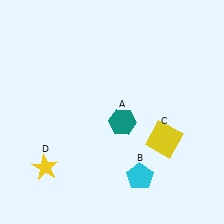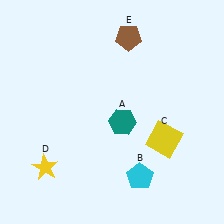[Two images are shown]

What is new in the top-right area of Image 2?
A brown pentagon (E) was added in the top-right area of Image 2.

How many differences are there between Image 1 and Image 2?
There is 1 difference between the two images.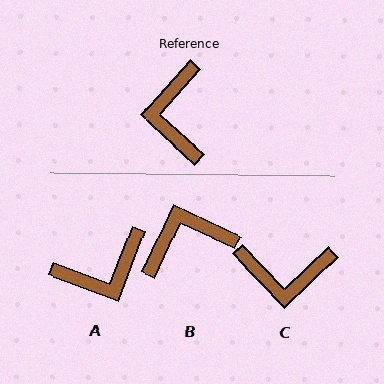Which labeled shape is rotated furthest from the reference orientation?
A, about 111 degrees away.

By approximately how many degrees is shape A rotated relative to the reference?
Approximately 111 degrees counter-clockwise.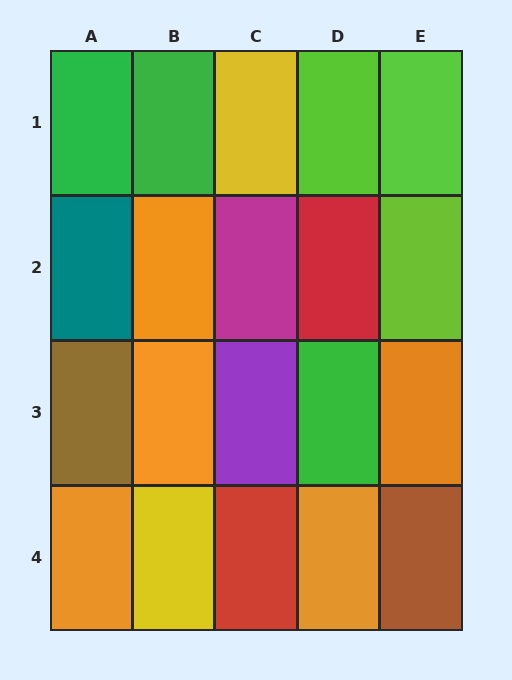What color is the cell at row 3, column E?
Orange.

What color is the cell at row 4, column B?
Yellow.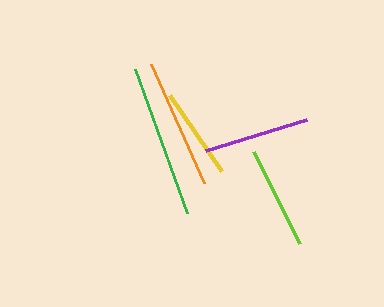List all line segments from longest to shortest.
From longest to shortest: green, orange, purple, lime, yellow.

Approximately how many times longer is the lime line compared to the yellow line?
The lime line is approximately 1.1 times the length of the yellow line.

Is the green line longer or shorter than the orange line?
The green line is longer than the orange line.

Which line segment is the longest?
The green line is the longest at approximately 153 pixels.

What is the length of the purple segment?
The purple segment is approximately 106 pixels long.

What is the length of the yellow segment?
The yellow segment is approximately 91 pixels long.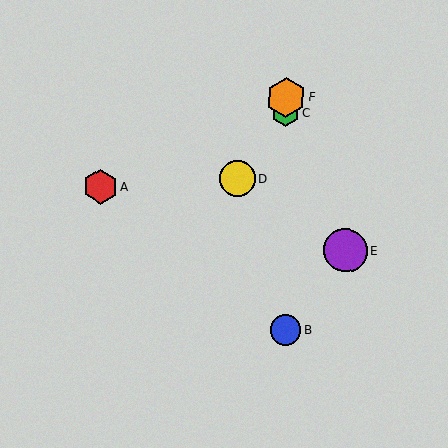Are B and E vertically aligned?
No, B is at x≈285 and E is at x≈345.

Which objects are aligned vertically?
Objects B, C, F are aligned vertically.